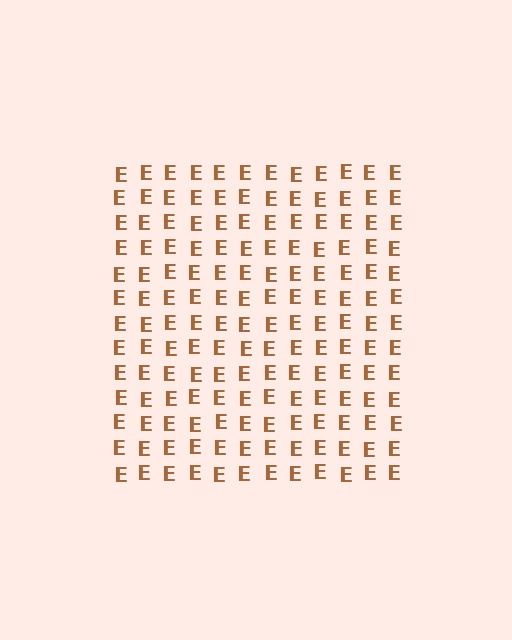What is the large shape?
The large shape is a square.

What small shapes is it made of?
It is made of small letter E's.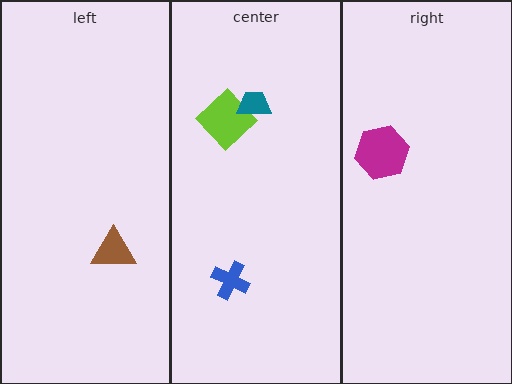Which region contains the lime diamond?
The center region.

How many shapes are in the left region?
1.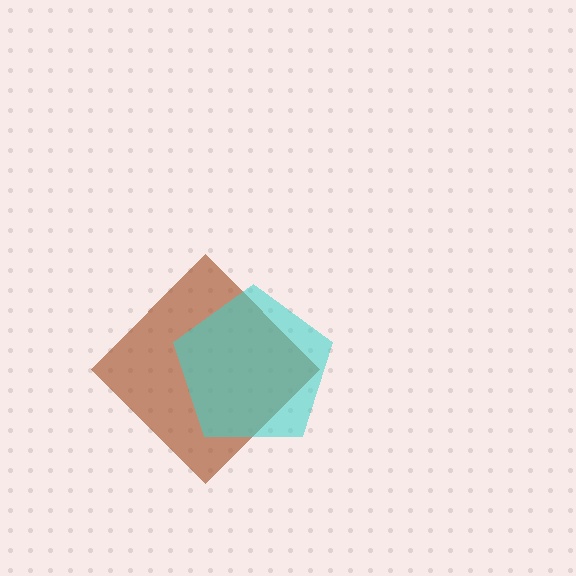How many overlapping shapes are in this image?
There are 2 overlapping shapes in the image.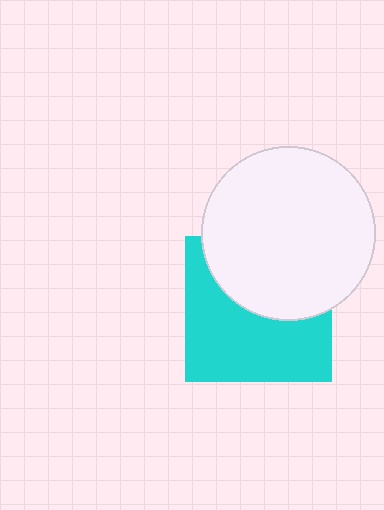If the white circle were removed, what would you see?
You would see the complete cyan square.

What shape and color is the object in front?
The object in front is a white circle.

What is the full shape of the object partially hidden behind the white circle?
The partially hidden object is a cyan square.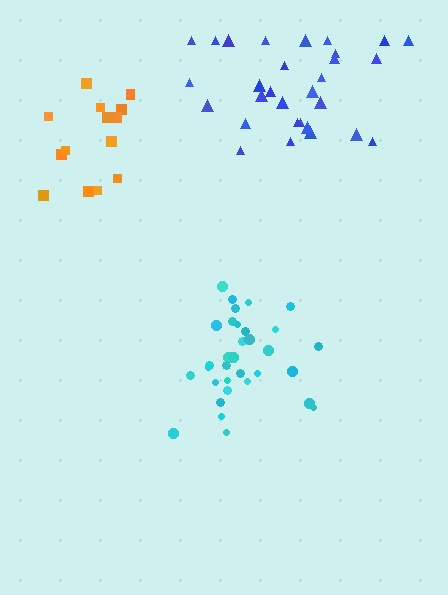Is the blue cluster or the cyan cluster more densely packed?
Cyan.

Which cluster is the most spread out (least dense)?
Orange.